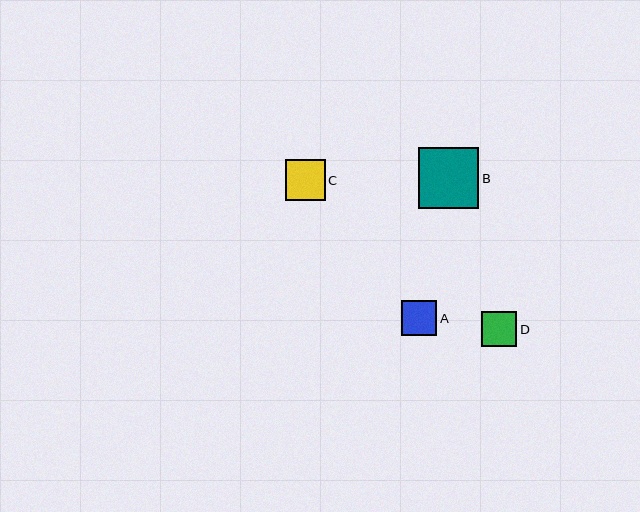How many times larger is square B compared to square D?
Square B is approximately 1.7 times the size of square D.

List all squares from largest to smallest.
From largest to smallest: B, C, D, A.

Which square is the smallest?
Square A is the smallest with a size of approximately 35 pixels.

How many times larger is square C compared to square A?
Square C is approximately 1.2 times the size of square A.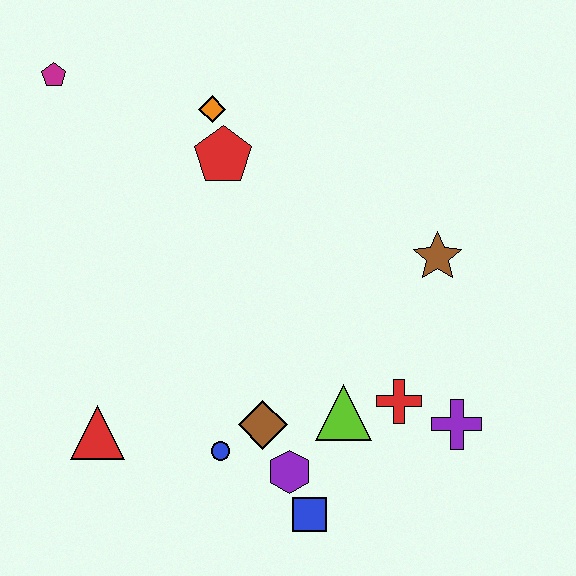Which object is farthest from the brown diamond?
The magenta pentagon is farthest from the brown diamond.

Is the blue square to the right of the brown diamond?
Yes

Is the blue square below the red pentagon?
Yes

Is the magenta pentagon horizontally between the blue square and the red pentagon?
No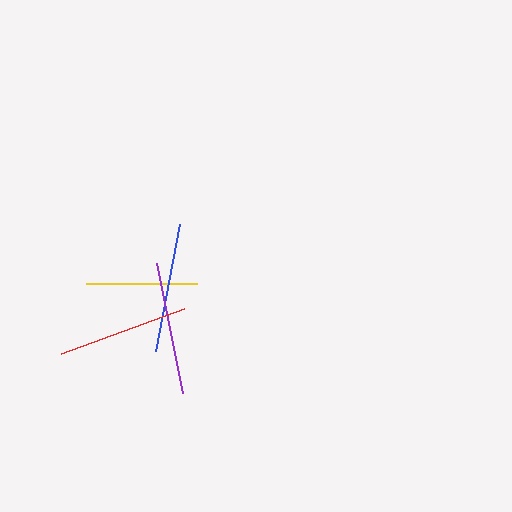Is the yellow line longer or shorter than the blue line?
The blue line is longer than the yellow line.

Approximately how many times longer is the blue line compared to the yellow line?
The blue line is approximately 1.2 times the length of the yellow line.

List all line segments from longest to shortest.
From longest to shortest: purple, red, blue, yellow.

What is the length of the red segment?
The red segment is approximately 131 pixels long.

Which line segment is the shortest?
The yellow line is the shortest at approximately 111 pixels.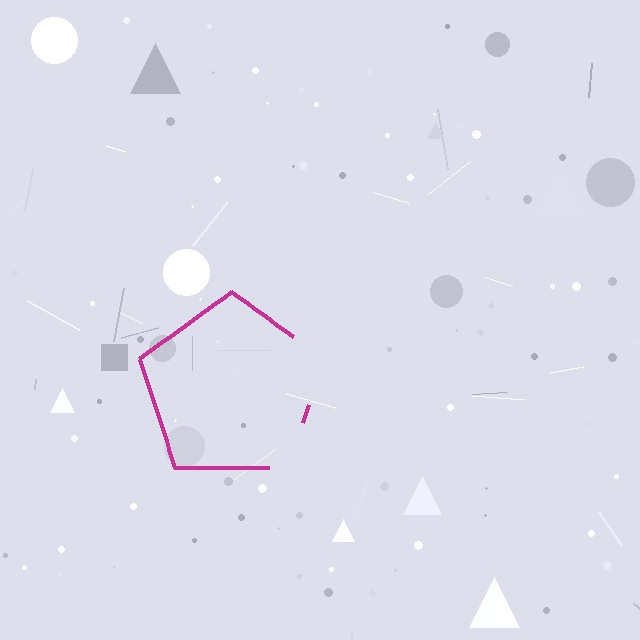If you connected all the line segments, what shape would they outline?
They would outline a pentagon.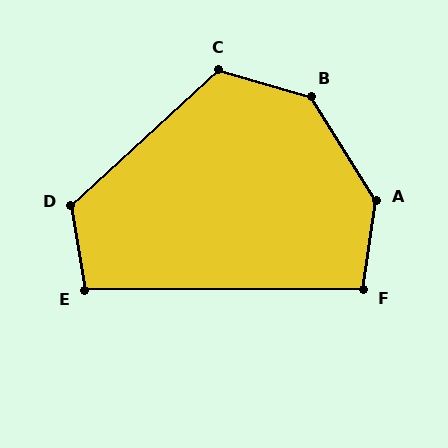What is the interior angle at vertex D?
Approximately 123 degrees (obtuse).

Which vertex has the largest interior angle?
A, at approximately 140 degrees.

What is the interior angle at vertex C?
Approximately 121 degrees (obtuse).